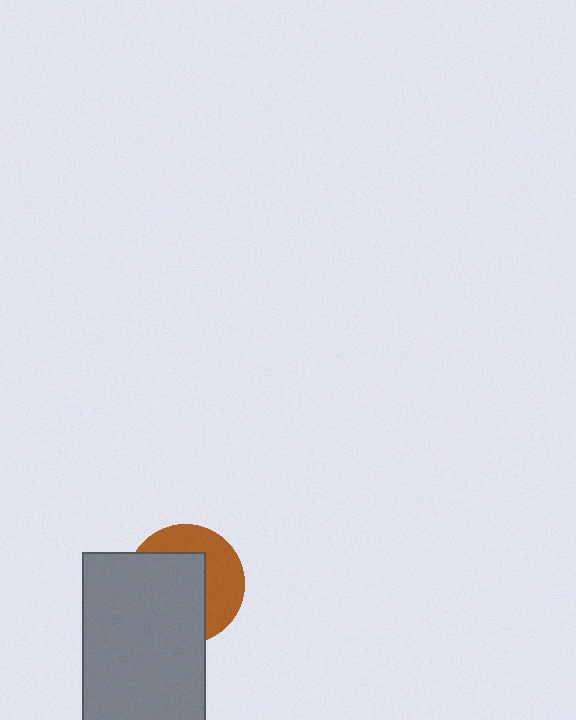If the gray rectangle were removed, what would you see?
You would see the complete brown circle.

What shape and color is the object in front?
The object in front is a gray rectangle.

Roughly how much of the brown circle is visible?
A small part of it is visible (roughly 42%).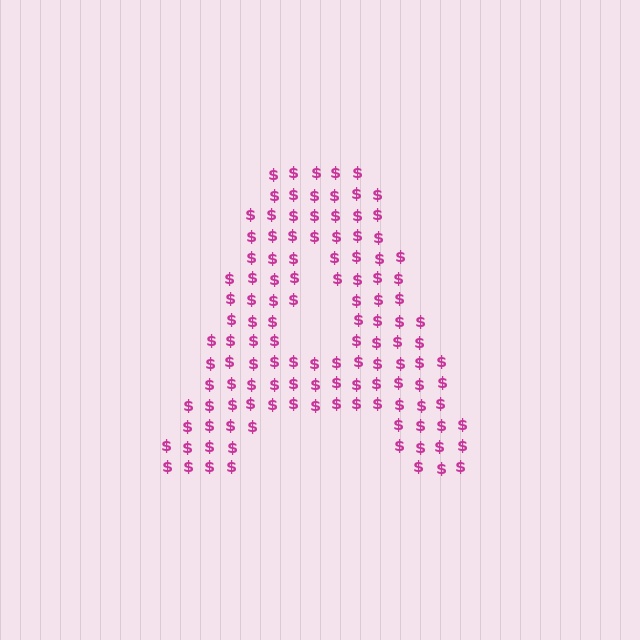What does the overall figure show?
The overall figure shows the letter A.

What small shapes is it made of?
It is made of small dollar signs.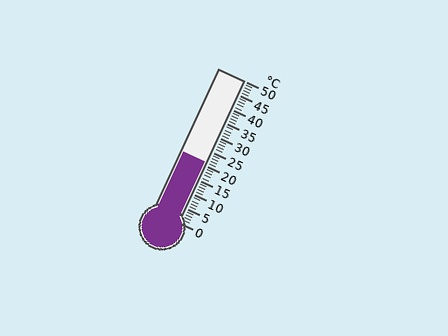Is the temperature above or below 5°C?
The temperature is above 5°C.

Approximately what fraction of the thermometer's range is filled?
The thermometer is filled to approximately 40% of its range.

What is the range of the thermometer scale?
The thermometer scale ranges from 0°C to 50°C.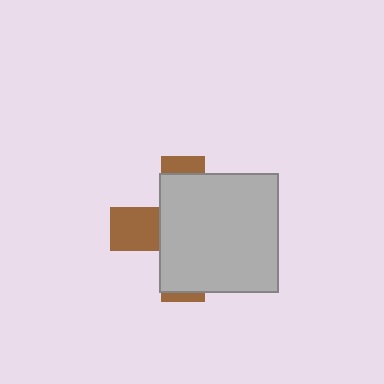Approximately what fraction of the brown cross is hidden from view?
Roughly 69% of the brown cross is hidden behind the light gray square.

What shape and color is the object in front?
The object in front is a light gray square.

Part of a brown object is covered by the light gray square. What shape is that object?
It is a cross.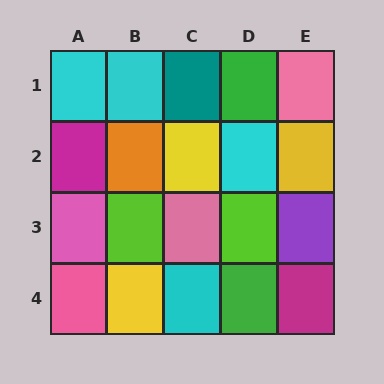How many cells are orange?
1 cell is orange.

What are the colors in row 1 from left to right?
Cyan, cyan, teal, green, pink.